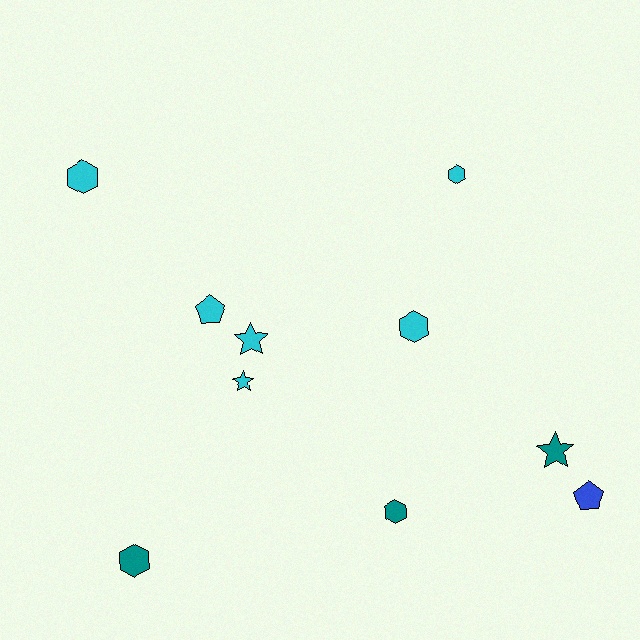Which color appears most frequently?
Cyan, with 6 objects.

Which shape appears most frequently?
Hexagon, with 5 objects.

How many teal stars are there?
There is 1 teal star.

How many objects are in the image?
There are 10 objects.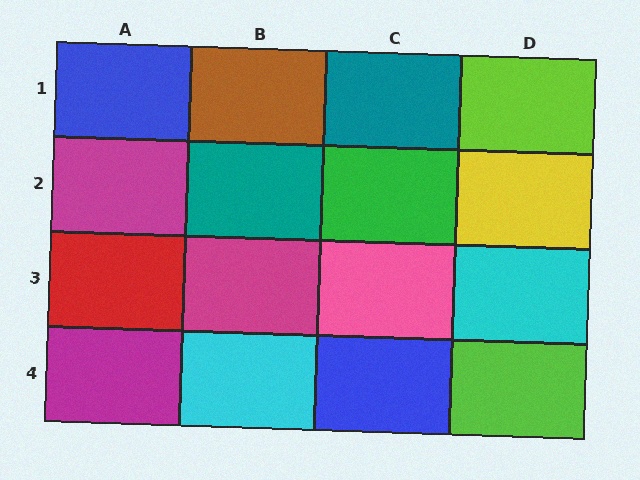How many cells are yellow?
1 cell is yellow.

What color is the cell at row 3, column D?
Cyan.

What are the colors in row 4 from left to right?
Magenta, cyan, blue, lime.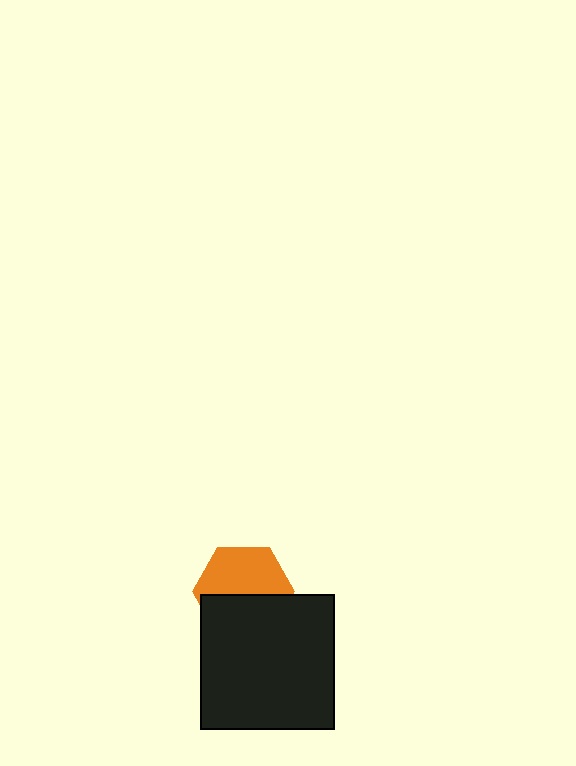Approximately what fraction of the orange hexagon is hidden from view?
Roughly 47% of the orange hexagon is hidden behind the black square.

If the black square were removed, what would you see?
You would see the complete orange hexagon.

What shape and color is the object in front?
The object in front is a black square.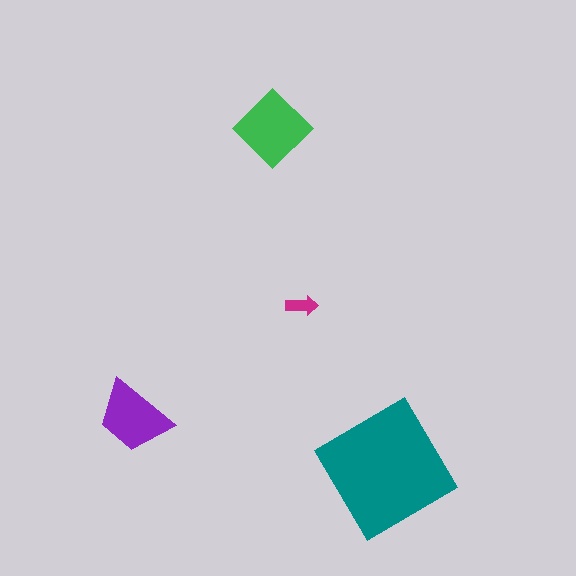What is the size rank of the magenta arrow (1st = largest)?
4th.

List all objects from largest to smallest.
The teal diamond, the green diamond, the purple trapezoid, the magenta arrow.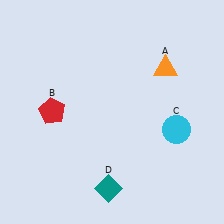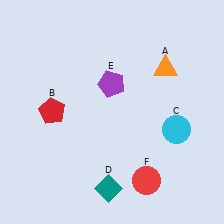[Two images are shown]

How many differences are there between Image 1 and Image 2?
There are 2 differences between the two images.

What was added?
A purple pentagon (E), a red circle (F) were added in Image 2.